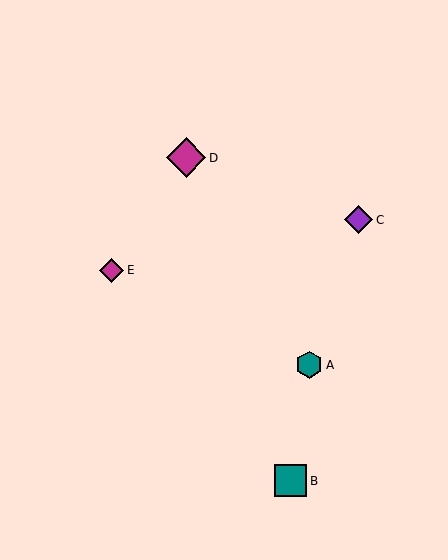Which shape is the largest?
The magenta diamond (labeled D) is the largest.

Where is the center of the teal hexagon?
The center of the teal hexagon is at (309, 365).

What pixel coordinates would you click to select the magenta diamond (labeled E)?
Click at (112, 270) to select the magenta diamond E.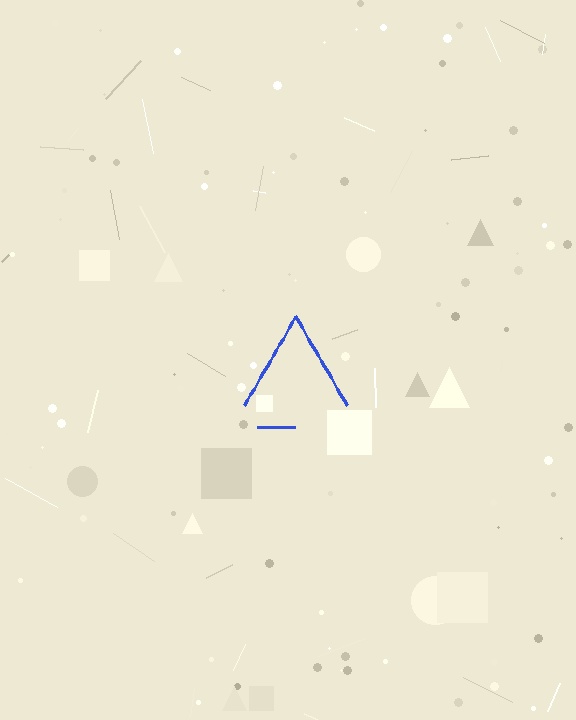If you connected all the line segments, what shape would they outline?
They would outline a triangle.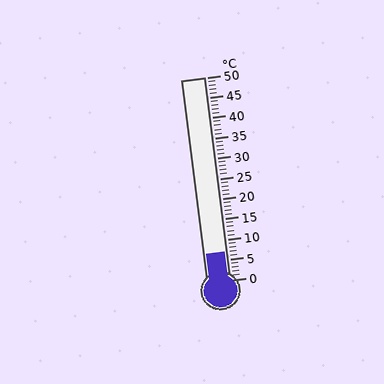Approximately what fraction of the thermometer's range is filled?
The thermometer is filled to approximately 15% of its range.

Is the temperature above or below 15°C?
The temperature is below 15°C.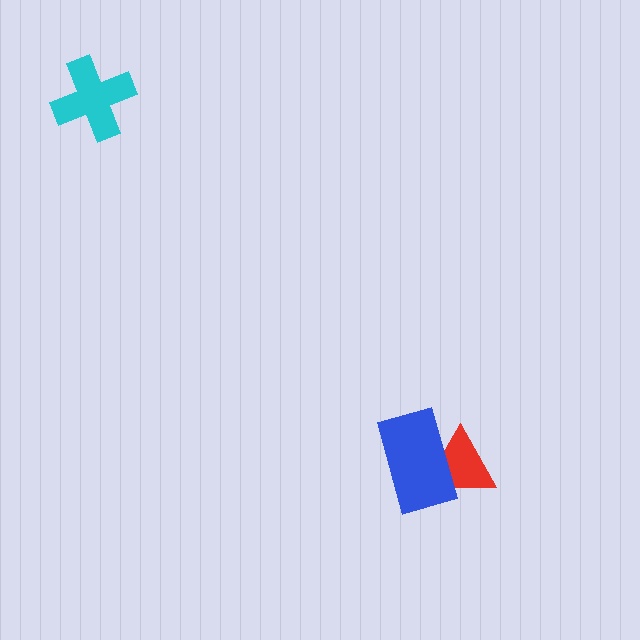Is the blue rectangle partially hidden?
No, no other shape covers it.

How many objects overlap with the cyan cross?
0 objects overlap with the cyan cross.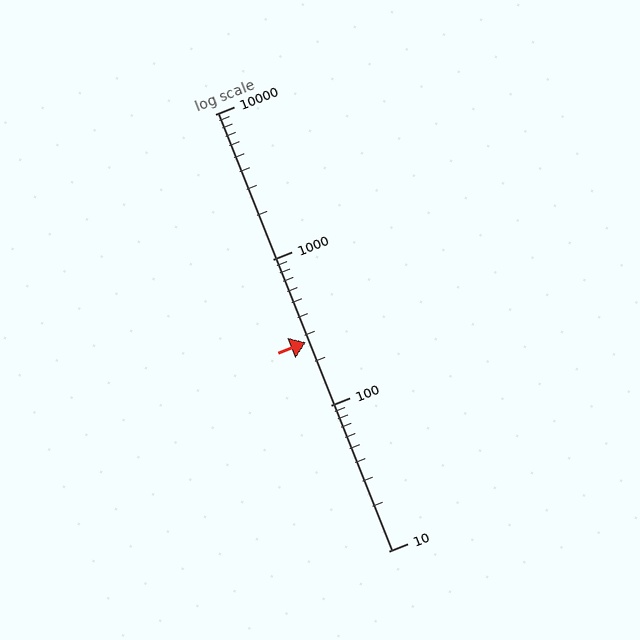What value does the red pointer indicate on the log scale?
The pointer indicates approximately 270.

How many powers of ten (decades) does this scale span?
The scale spans 3 decades, from 10 to 10000.